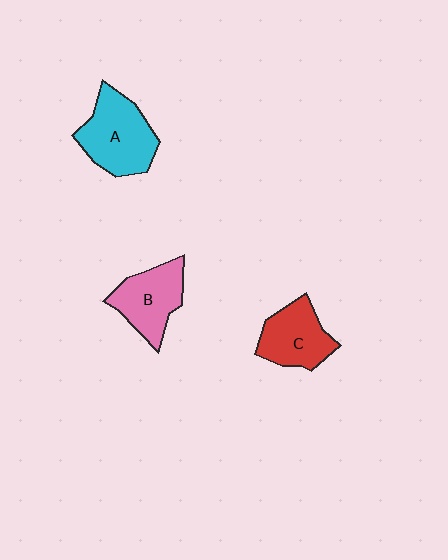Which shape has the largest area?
Shape A (cyan).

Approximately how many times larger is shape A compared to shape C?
Approximately 1.3 times.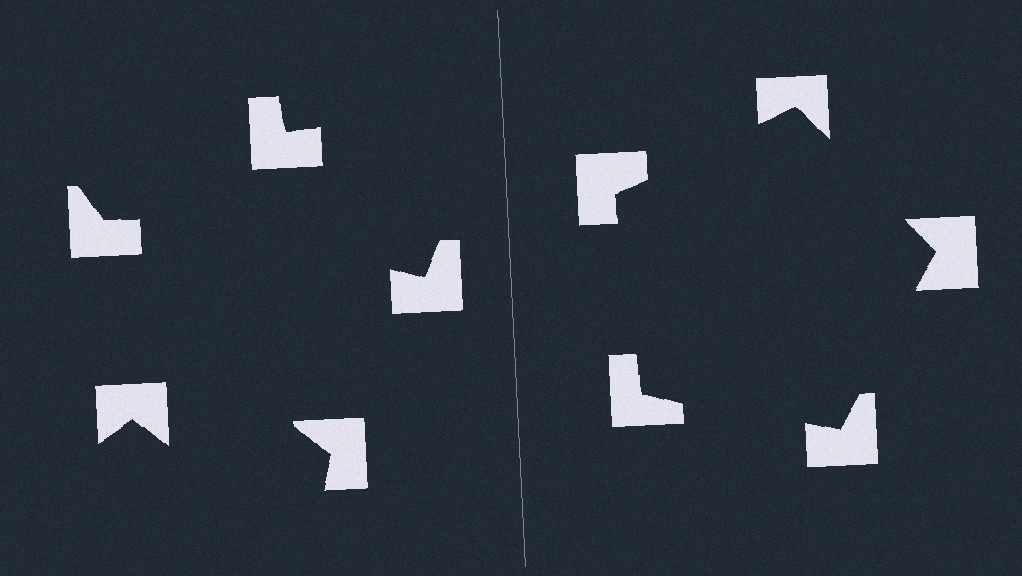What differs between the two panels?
The notched squares are positioned identically on both sides; only the wedge orientations differ. On the right they align to a pentagon; on the left they are misaligned.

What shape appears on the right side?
An illusory pentagon.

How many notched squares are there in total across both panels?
10 — 5 on each side.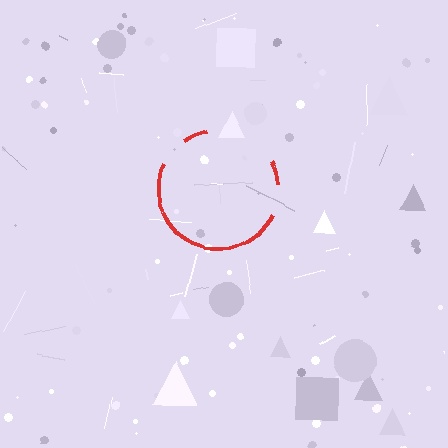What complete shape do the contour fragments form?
The contour fragments form a circle.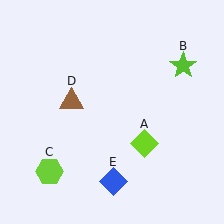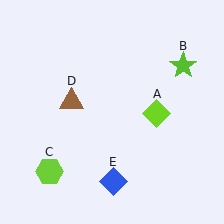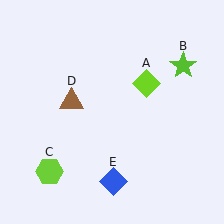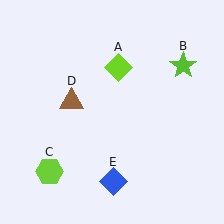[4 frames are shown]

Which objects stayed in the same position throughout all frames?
Lime star (object B) and lime hexagon (object C) and brown triangle (object D) and blue diamond (object E) remained stationary.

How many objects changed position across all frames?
1 object changed position: lime diamond (object A).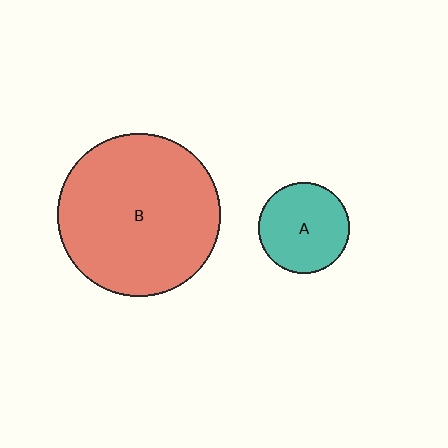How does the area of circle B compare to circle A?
Approximately 3.1 times.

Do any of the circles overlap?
No, none of the circles overlap.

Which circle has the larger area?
Circle B (red).